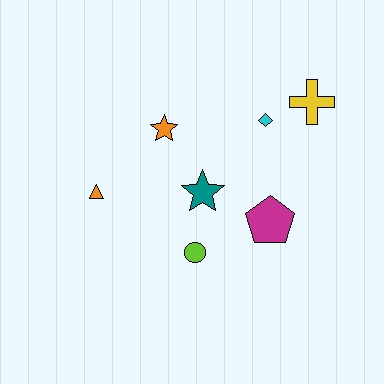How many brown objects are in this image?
There are no brown objects.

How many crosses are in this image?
There is 1 cross.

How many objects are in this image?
There are 7 objects.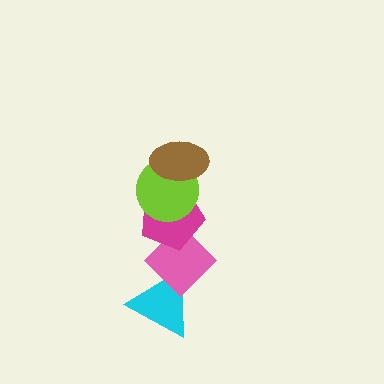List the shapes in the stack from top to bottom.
From top to bottom: the brown ellipse, the lime circle, the magenta pentagon, the pink diamond, the cyan triangle.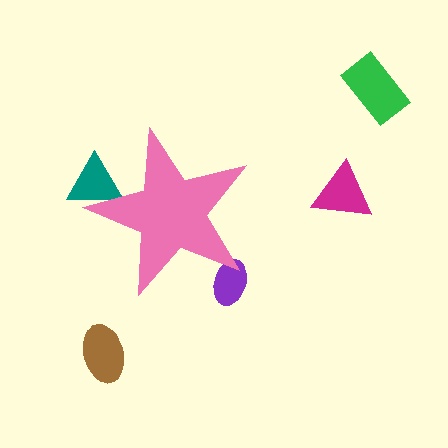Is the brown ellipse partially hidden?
No, the brown ellipse is fully visible.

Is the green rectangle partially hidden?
No, the green rectangle is fully visible.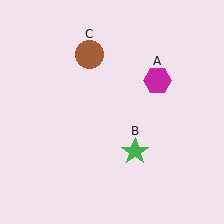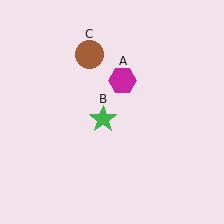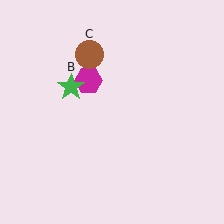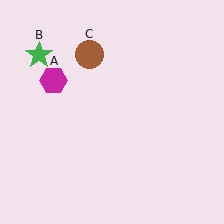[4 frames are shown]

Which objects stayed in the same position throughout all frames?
Brown circle (object C) remained stationary.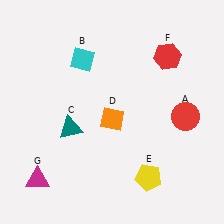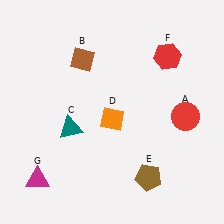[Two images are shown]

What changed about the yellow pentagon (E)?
In Image 1, E is yellow. In Image 2, it changed to brown.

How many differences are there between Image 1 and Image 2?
There are 2 differences between the two images.